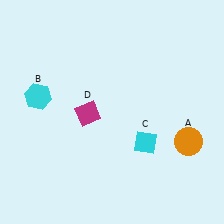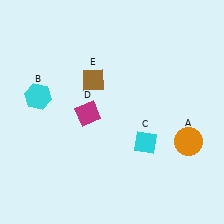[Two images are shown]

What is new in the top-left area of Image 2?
A brown diamond (E) was added in the top-left area of Image 2.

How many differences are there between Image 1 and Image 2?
There is 1 difference between the two images.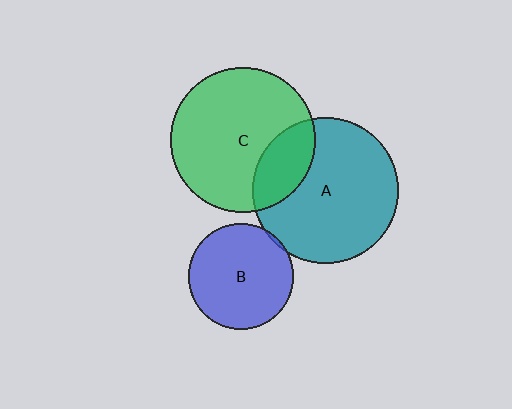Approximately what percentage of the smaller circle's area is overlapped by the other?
Approximately 20%.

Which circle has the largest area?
Circle A (teal).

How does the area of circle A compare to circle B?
Approximately 1.9 times.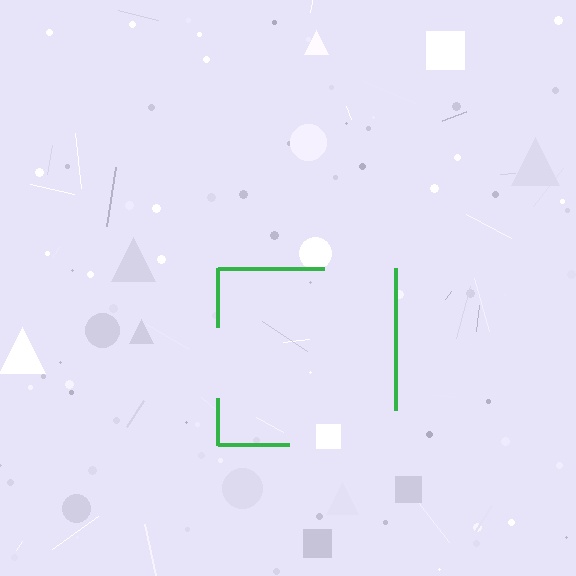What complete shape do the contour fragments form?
The contour fragments form a square.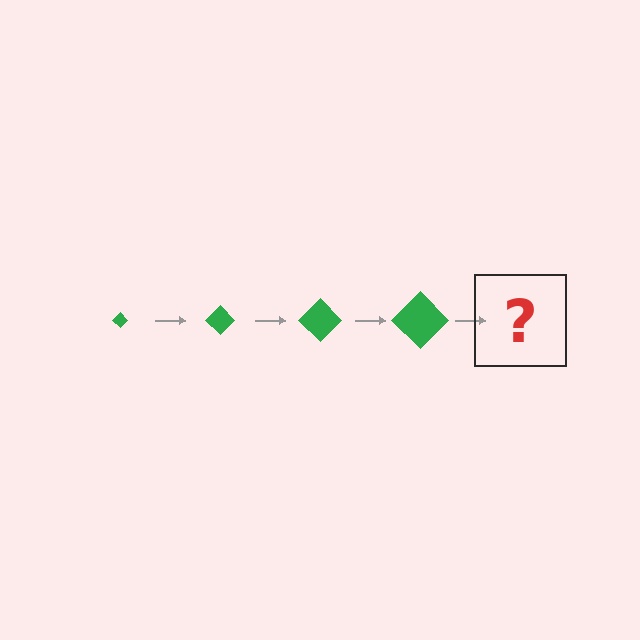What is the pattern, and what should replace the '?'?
The pattern is that the diamond gets progressively larger each step. The '?' should be a green diamond, larger than the previous one.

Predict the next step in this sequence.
The next step is a green diamond, larger than the previous one.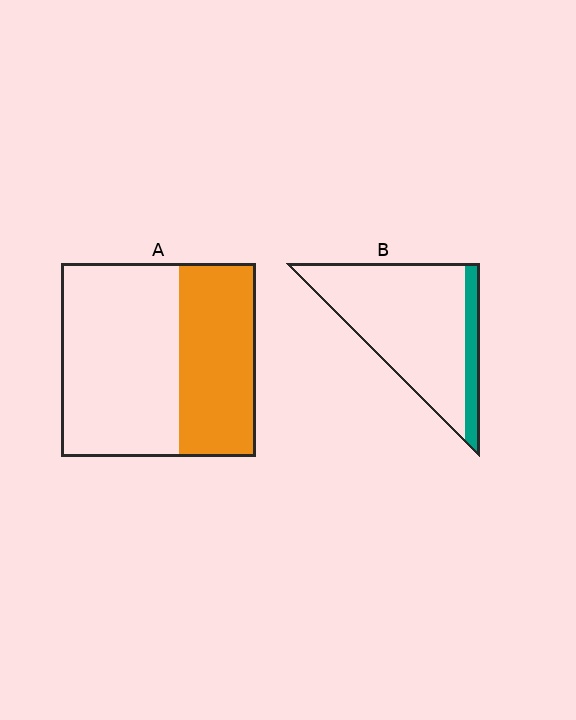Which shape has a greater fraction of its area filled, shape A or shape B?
Shape A.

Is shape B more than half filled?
No.